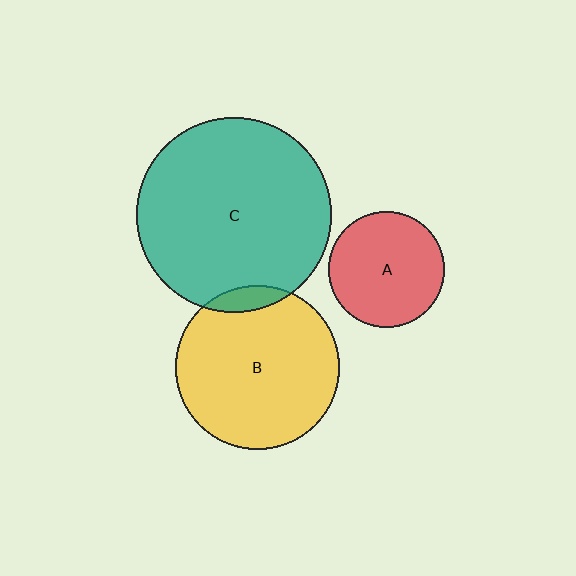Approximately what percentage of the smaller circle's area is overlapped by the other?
Approximately 5%.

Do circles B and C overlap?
Yes.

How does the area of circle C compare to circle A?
Approximately 2.8 times.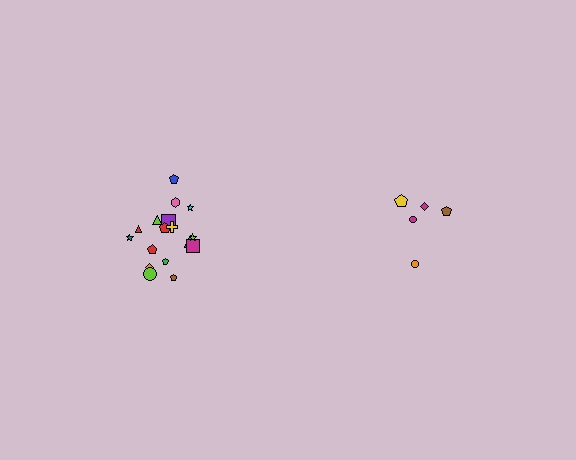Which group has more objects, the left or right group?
The left group.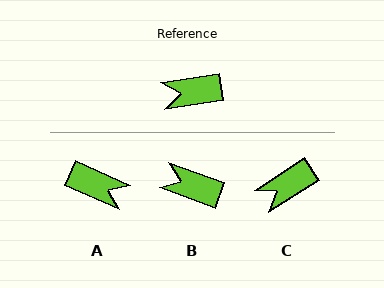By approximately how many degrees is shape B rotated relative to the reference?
Approximately 28 degrees clockwise.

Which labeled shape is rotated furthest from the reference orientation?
A, about 148 degrees away.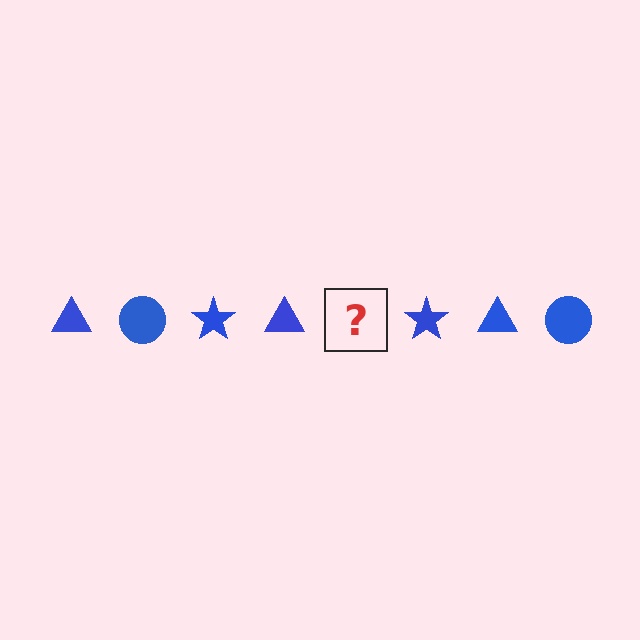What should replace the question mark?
The question mark should be replaced with a blue circle.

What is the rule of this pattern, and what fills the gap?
The rule is that the pattern cycles through triangle, circle, star shapes in blue. The gap should be filled with a blue circle.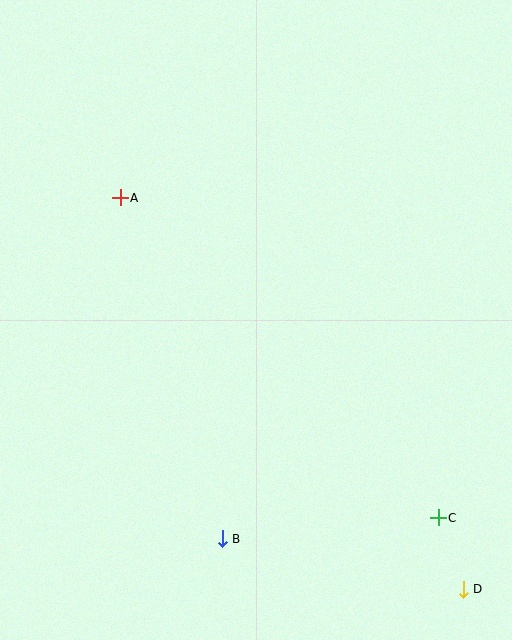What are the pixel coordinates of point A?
Point A is at (120, 198).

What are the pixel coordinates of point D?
Point D is at (463, 589).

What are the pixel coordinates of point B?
Point B is at (222, 539).